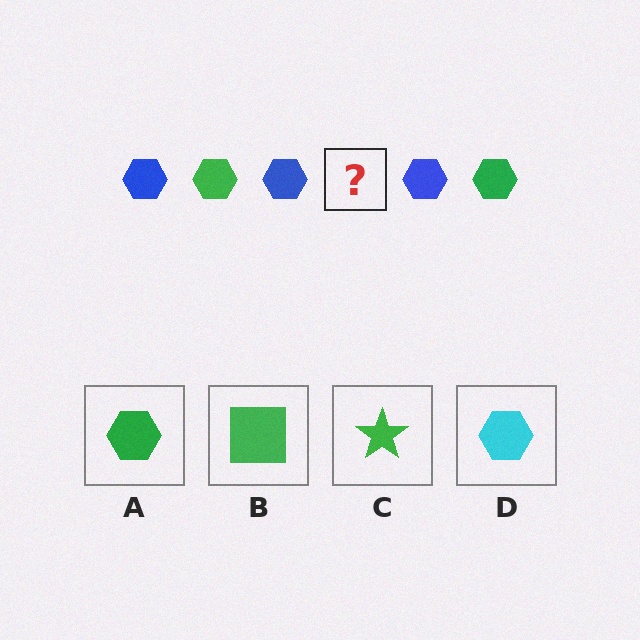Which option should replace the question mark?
Option A.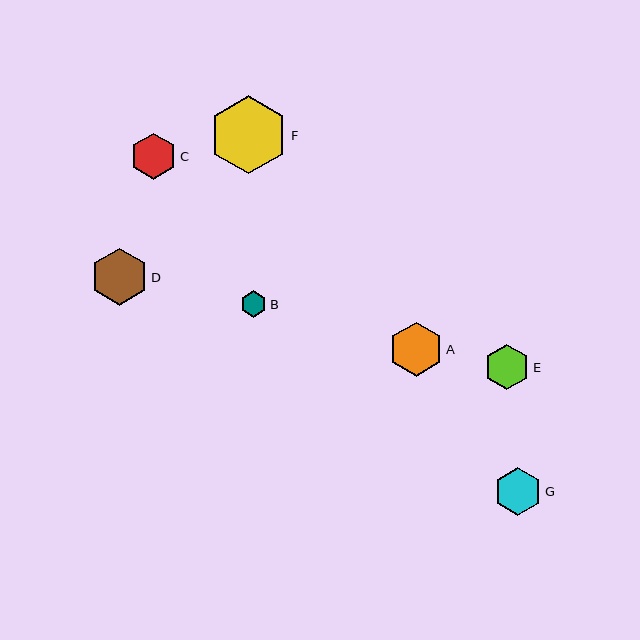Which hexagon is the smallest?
Hexagon B is the smallest with a size of approximately 26 pixels.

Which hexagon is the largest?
Hexagon F is the largest with a size of approximately 78 pixels.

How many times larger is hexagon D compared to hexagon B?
Hexagon D is approximately 2.2 times the size of hexagon B.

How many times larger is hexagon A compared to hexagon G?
Hexagon A is approximately 1.1 times the size of hexagon G.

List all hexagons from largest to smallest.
From largest to smallest: F, D, A, G, C, E, B.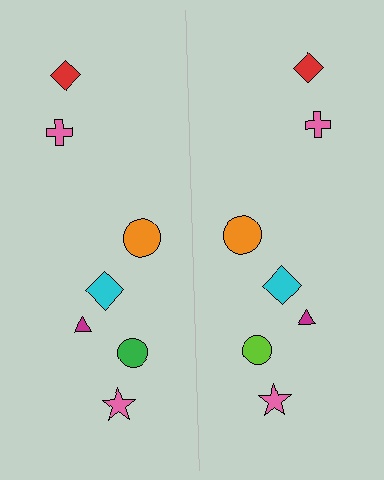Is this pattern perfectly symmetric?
No, the pattern is not perfectly symmetric. The lime circle on the right side breaks the symmetry — its mirror counterpart is green.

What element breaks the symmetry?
The lime circle on the right side breaks the symmetry — its mirror counterpart is green.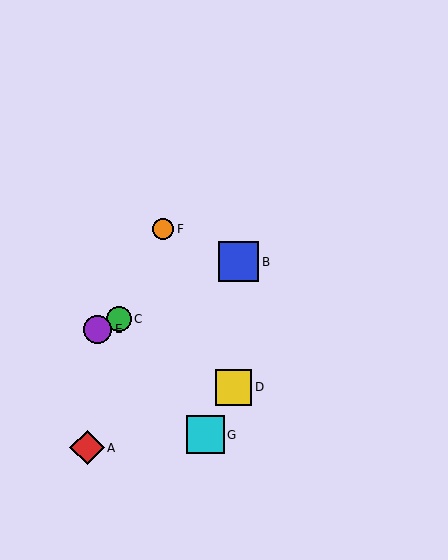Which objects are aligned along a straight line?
Objects B, C, E are aligned along a straight line.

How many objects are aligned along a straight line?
3 objects (B, C, E) are aligned along a straight line.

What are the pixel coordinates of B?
Object B is at (239, 262).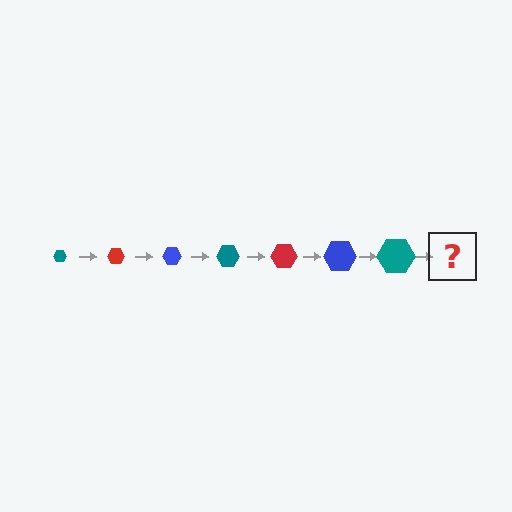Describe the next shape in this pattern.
It should be a red hexagon, larger than the previous one.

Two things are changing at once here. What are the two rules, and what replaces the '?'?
The two rules are that the hexagon grows larger each step and the color cycles through teal, red, and blue. The '?' should be a red hexagon, larger than the previous one.